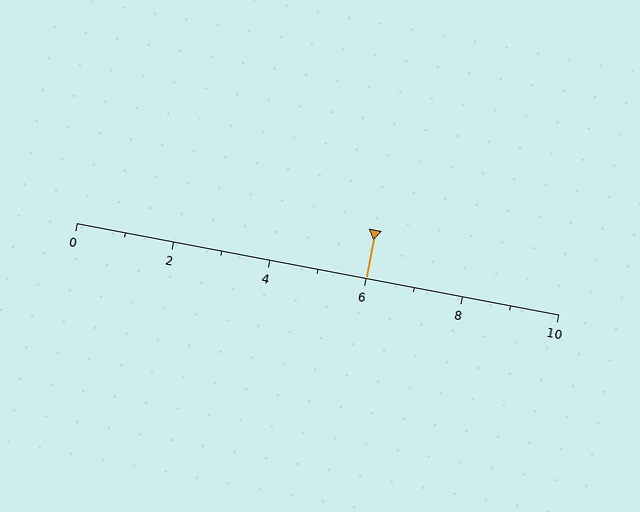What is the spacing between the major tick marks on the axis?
The major ticks are spaced 2 apart.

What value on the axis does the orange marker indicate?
The marker indicates approximately 6.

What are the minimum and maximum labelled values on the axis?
The axis runs from 0 to 10.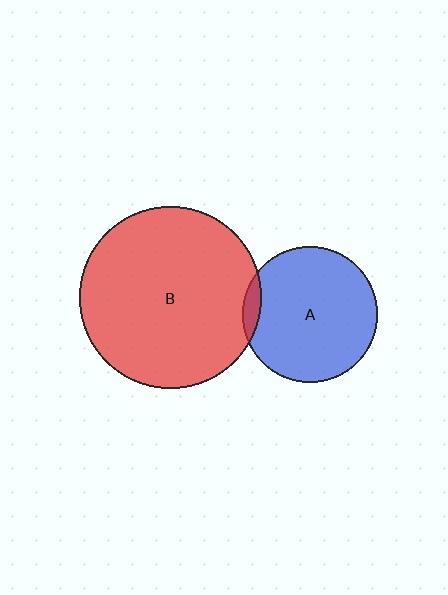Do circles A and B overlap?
Yes.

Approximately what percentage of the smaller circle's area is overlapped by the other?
Approximately 5%.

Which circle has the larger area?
Circle B (red).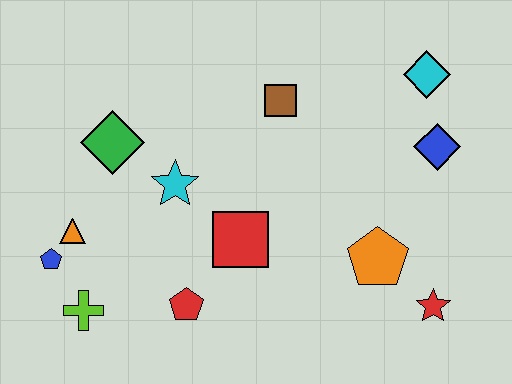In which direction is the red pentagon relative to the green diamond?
The red pentagon is below the green diamond.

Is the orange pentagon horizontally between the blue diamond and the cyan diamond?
No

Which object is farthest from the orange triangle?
The cyan diamond is farthest from the orange triangle.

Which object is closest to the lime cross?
The blue pentagon is closest to the lime cross.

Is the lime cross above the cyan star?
No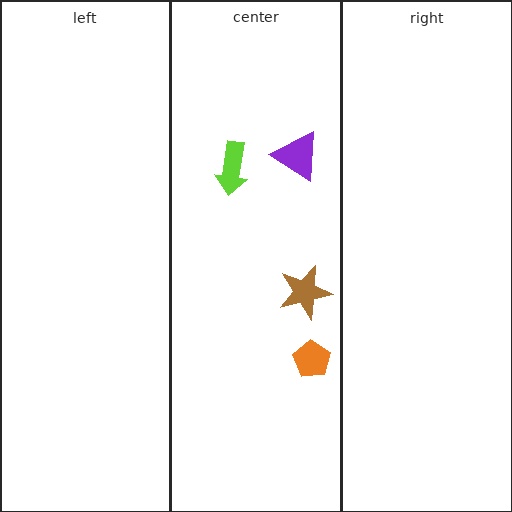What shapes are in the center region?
The brown star, the lime arrow, the orange pentagon, the purple triangle.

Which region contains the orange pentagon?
The center region.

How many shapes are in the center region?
4.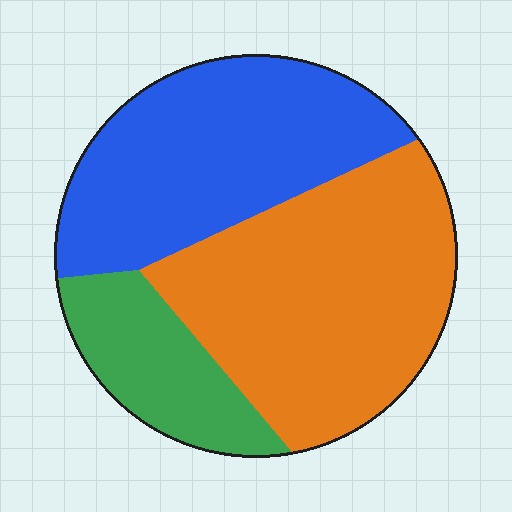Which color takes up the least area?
Green, at roughly 15%.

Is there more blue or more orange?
Orange.